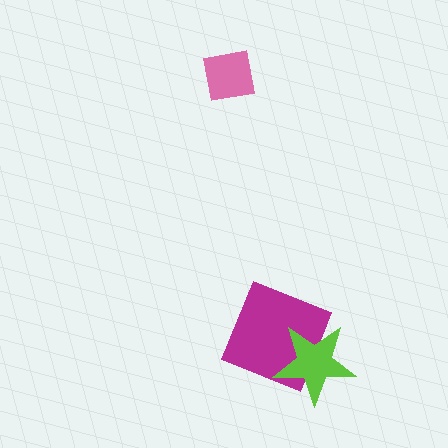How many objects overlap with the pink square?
0 objects overlap with the pink square.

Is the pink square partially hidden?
No, no other shape covers it.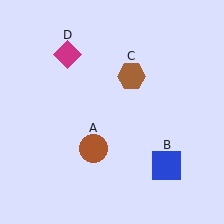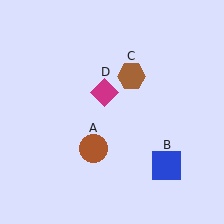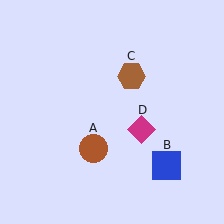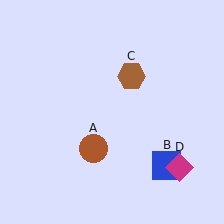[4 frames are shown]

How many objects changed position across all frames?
1 object changed position: magenta diamond (object D).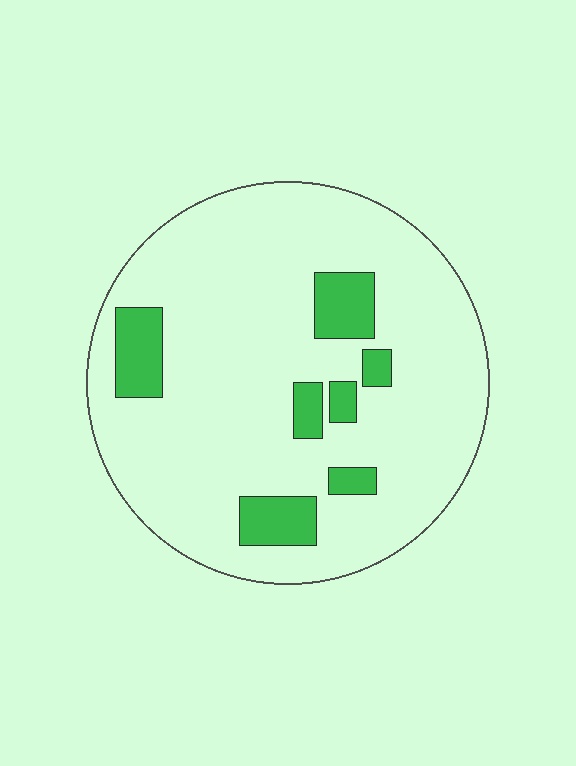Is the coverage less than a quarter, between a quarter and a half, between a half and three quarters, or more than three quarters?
Less than a quarter.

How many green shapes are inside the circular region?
7.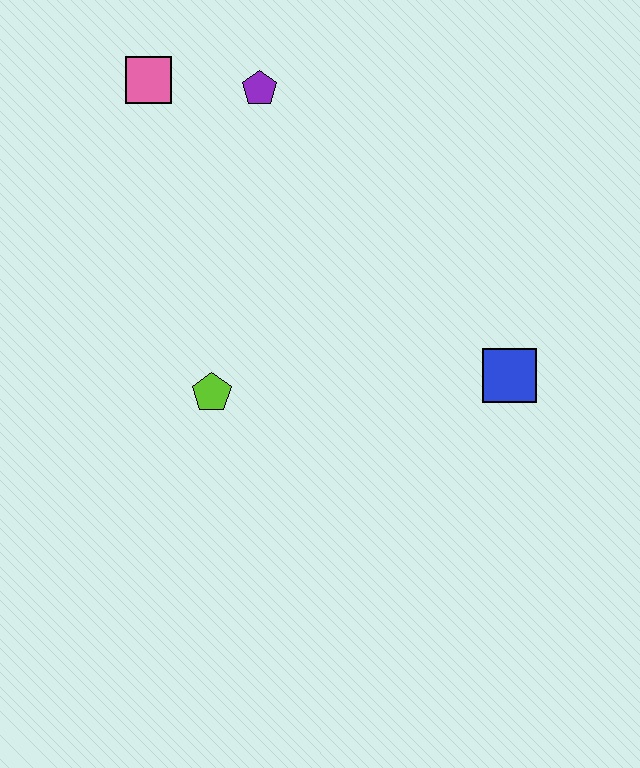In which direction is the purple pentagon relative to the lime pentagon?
The purple pentagon is above the lime pentagon.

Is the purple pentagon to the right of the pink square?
Yes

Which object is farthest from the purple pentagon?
The blue square is farthest from the purple pentagon.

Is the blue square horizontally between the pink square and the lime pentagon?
No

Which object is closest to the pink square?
The purple pentagon is closest to the pink square.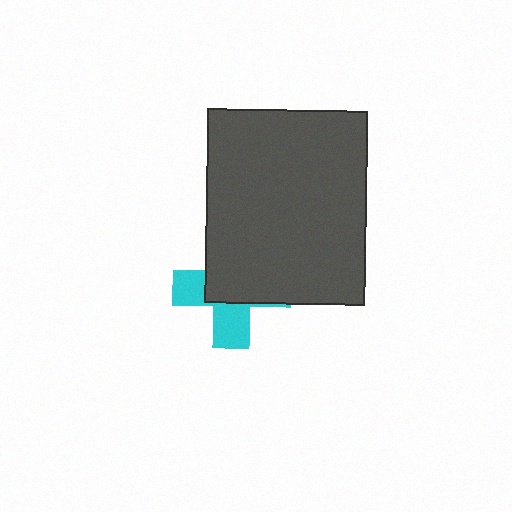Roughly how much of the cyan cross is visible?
A small part of it is visible (roughly 42%).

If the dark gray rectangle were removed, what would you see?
You would see the complete cyan cross.